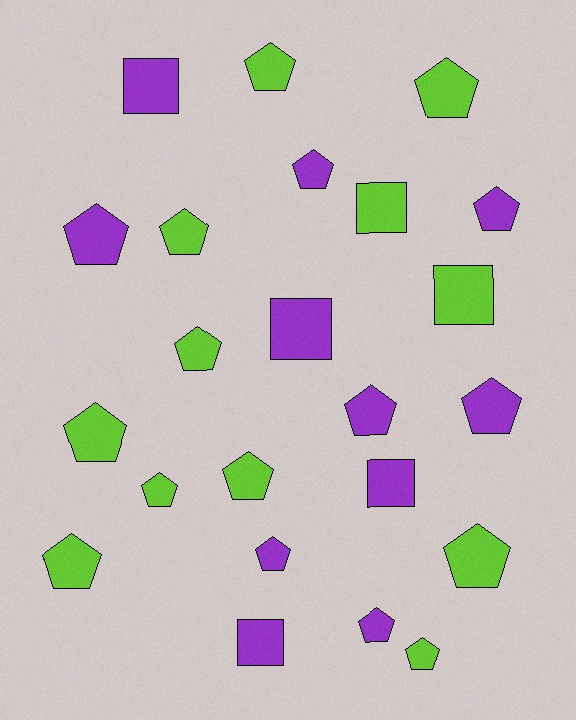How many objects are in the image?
There are 23 objects.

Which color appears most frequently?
Lime, with 12 objects.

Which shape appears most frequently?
Pentagon, with 17 objects.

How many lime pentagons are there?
There are 10 lime pentagons.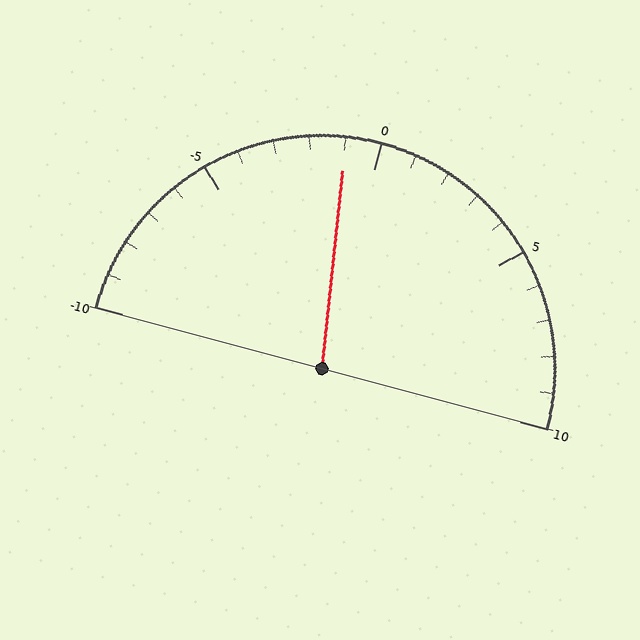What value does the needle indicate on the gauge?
The needle indicates approximately -1.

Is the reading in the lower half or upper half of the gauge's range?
The reading is in the lower half of the range (-10 to 10).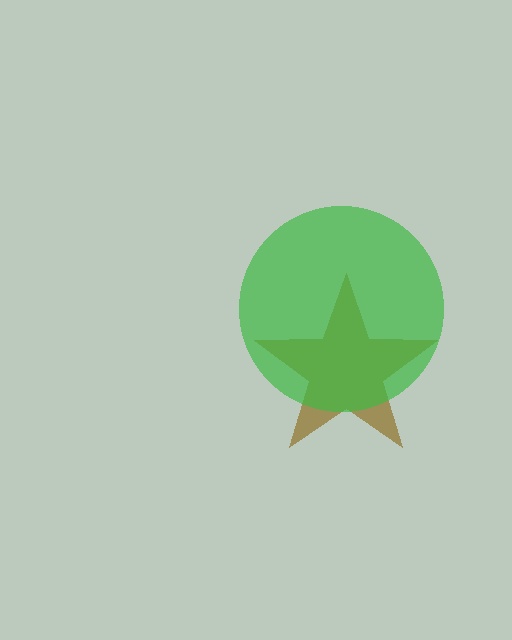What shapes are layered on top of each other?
The layered shapes are: a brown star, a green circle.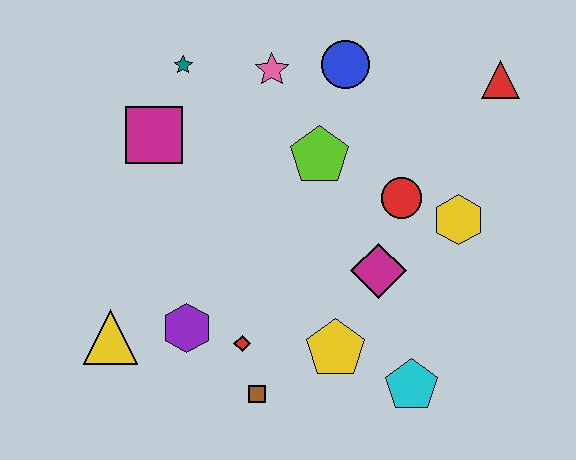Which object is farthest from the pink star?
The cyan pentagon is farthest from the pink star.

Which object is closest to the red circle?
The yellow hexagon is closest to the red circle.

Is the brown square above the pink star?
No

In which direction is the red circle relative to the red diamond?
The red circle is to the right of the red diamond.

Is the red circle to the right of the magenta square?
Yes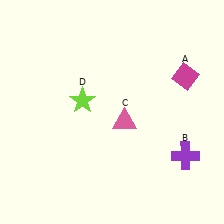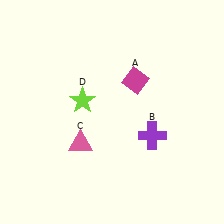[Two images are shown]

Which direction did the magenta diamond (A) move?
The magenta diamond (A) moved left.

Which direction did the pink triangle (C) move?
The pink triangle (C) moved left.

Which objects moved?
The objects that moved are: the magenta diamond (A), the purple cross (B), the pink triangle (C).